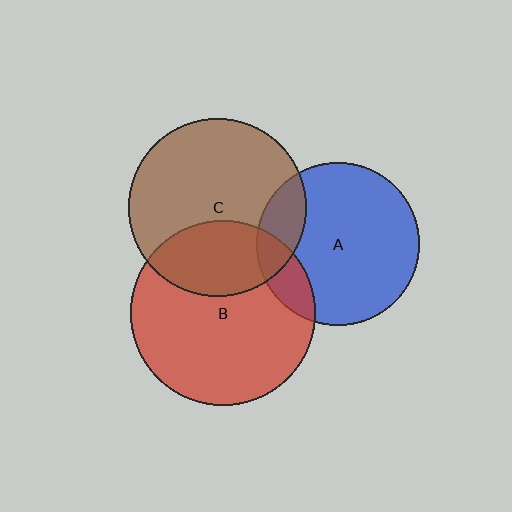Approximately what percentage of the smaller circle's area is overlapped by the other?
Approximately 30%.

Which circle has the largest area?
Circle B (red).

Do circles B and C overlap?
Yes.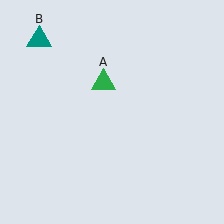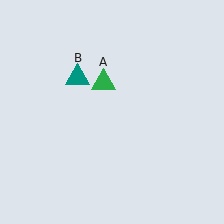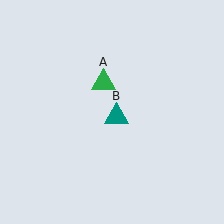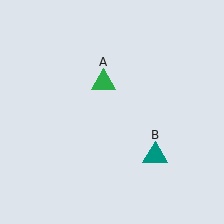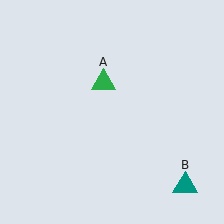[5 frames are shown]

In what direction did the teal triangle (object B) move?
The teal triangle (object B) moved down and to the right.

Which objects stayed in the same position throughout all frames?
Green triangle (object A) remained stationary.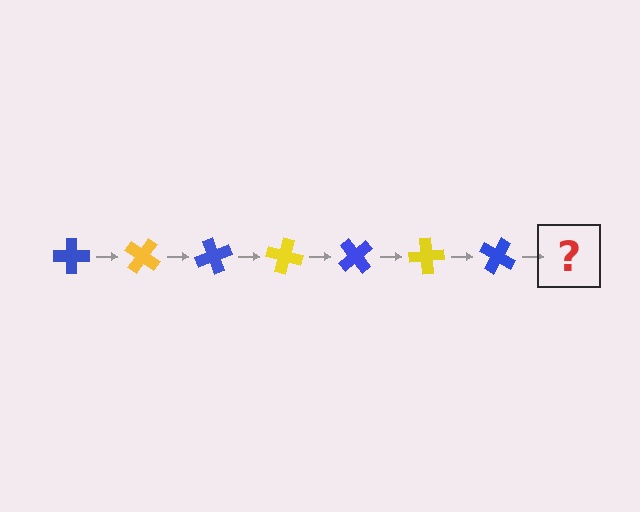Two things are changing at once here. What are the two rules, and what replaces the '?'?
The two rules are that it rotates 35 degrees each step and the color cycles through blue and yellow. The '?' should be a yellow cross, rotated 245 degrees from the start.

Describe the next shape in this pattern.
It should be a yellow cross, rotated 245 degrees from the start.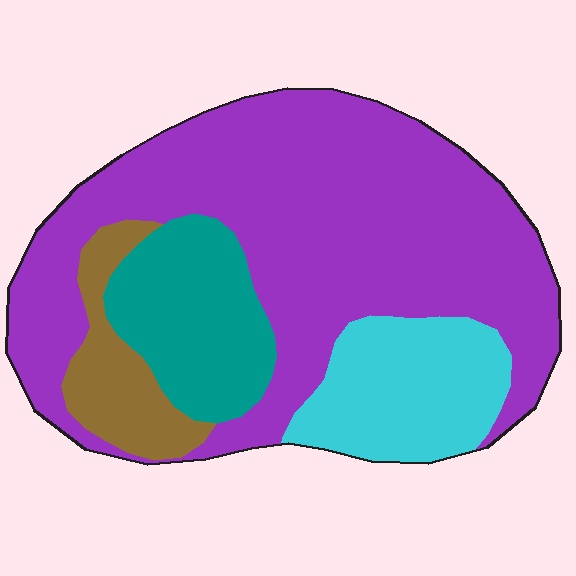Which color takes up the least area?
Brown, at roughly 10%.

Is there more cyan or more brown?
Cyan.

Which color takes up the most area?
Purple, at roughly 60%.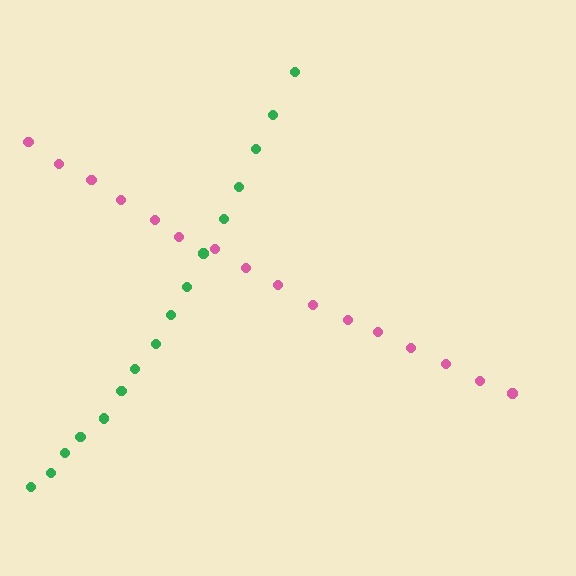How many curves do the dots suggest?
There are 2 distinct paths.